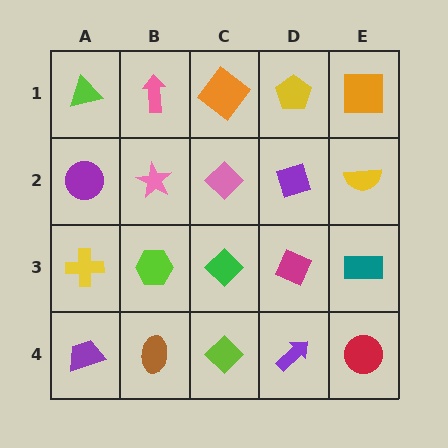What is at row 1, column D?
A yellow pentagon.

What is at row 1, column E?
An orange square.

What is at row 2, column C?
A pink diamond.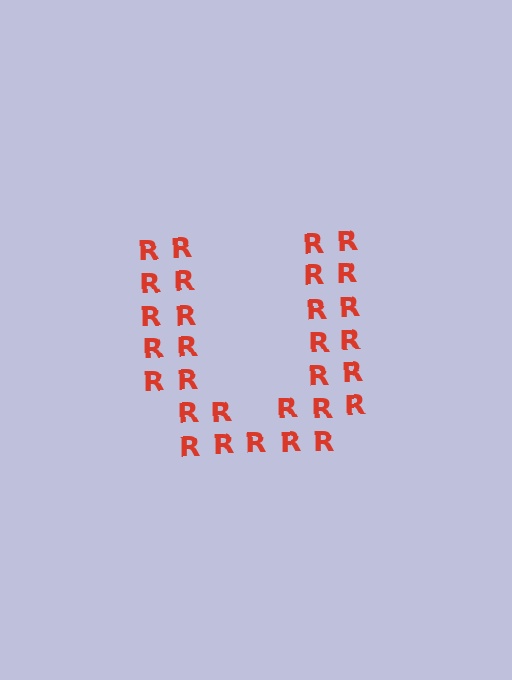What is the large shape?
The large shape is the letter U.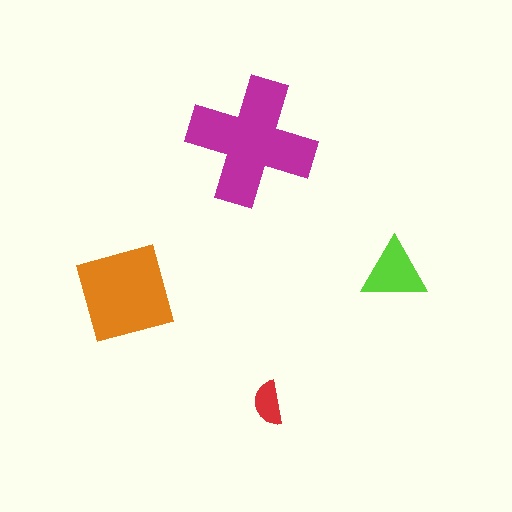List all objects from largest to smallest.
The magenta cross, the orange square, the lime triangle, the red semicircle.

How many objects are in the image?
There are 4 objects in the image.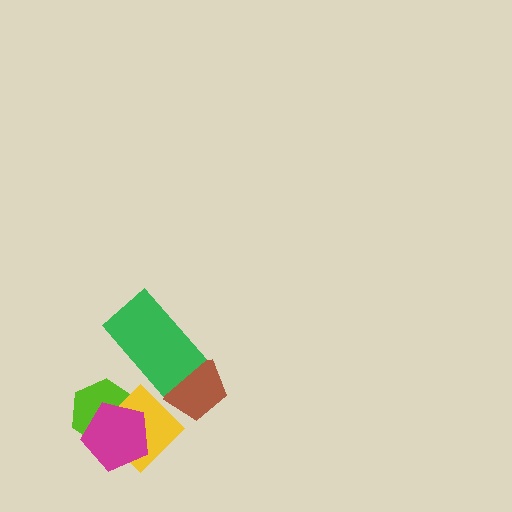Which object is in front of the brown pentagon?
The green rectangle is in front of the brown pentagon.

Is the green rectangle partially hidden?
No, no other shape covers it.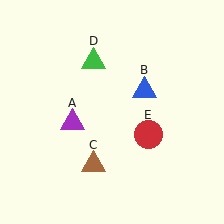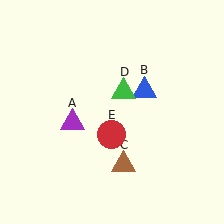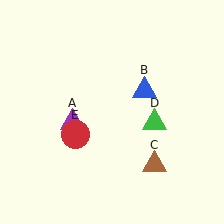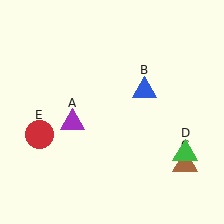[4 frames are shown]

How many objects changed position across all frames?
3 objects changed position: brown triangle (object C), green triangle (object D), red circle (object E).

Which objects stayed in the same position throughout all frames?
Purple triangle (object A) and blue triangle (object B) remained stationary.